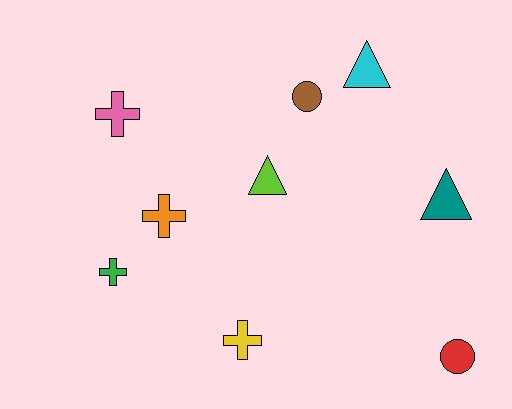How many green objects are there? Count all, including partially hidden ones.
There is 1 green object.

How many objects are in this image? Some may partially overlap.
There are 9 objects.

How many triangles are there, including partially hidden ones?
There are 3 triangles.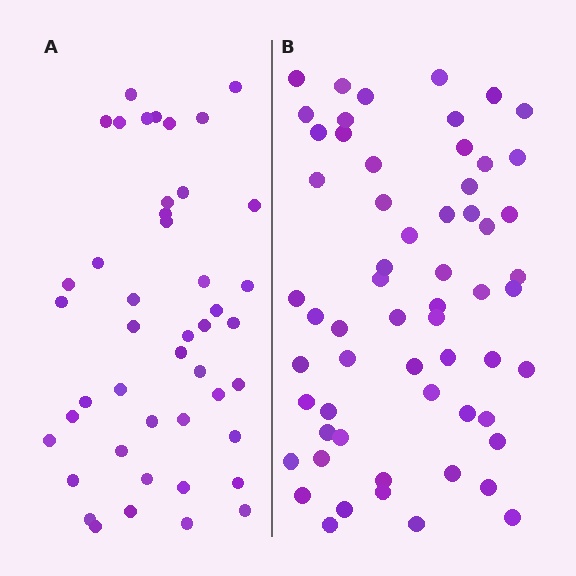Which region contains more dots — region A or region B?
Region B (the right region) has more dots.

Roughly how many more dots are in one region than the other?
Region B has approximately 15 more dots than region A.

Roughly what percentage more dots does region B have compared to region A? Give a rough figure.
About 35% more.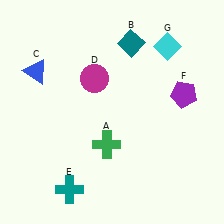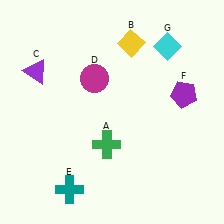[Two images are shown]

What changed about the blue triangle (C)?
In Image 1, C is blue. In Image 2, it changed to purple.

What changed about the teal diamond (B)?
In Image 1, B is teal. In Image 2, it changed to yellow.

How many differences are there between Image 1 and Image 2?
There are 2 differences between the two images.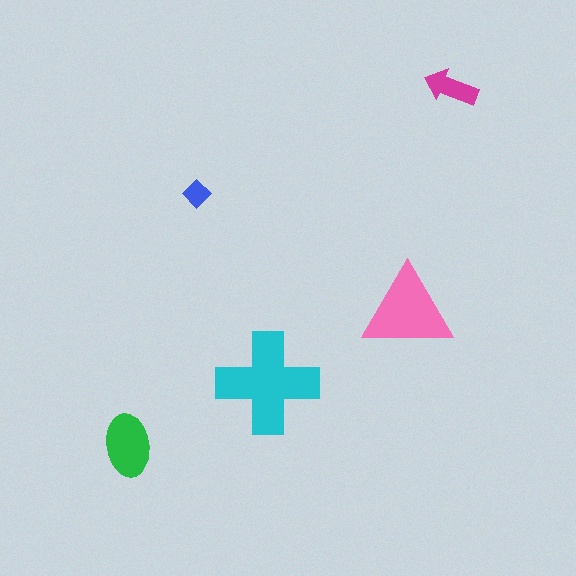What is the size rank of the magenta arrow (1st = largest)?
4th.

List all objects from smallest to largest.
The blue diamond, the magenta arrow, the green ellipse, the pink triangle, the cyan cross.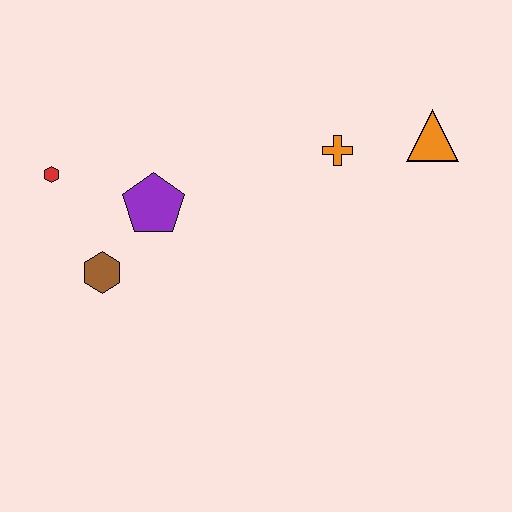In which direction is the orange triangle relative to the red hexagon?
The orange triangle is to the right of the red hexagon.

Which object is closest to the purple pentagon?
The brown hexagon is closest to the purple pentagon.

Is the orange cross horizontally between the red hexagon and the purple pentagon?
No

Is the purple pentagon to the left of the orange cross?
Yes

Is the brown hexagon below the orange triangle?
Yes